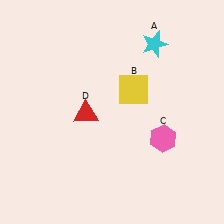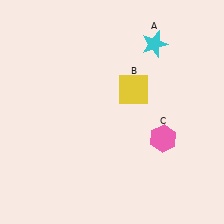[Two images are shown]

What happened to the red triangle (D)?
The red triangle (D) was removed in Image 2. It was in the bottom-left area of Image 1.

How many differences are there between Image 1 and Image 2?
There is 1 difference between the two images.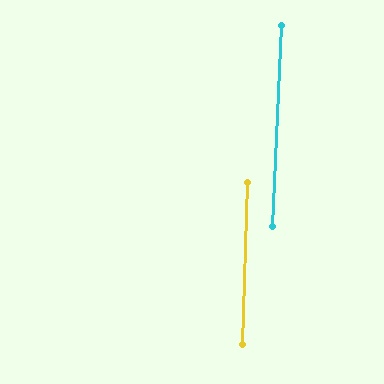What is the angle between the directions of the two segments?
Approximately 1 degree.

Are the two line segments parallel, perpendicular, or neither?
Parallel — their directions differ by only 1.0°.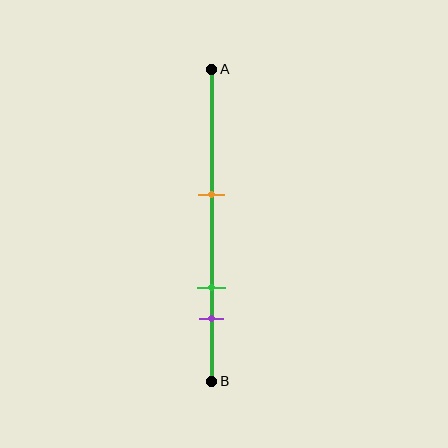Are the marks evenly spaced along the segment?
No, the marks are not evenly spaced.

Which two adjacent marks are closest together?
The green and purple marks are the closest adjacent pair.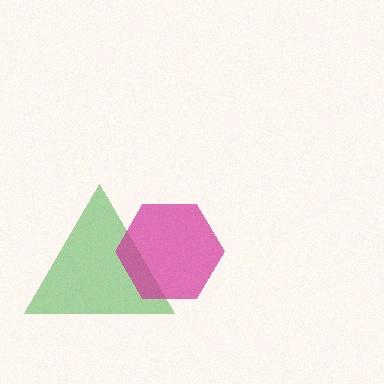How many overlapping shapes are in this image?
There are 2 overlapping shapes in the image.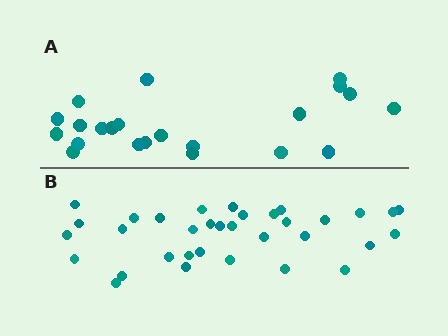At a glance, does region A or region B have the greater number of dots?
Region B (the bottom region) has more dots.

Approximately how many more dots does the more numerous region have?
Region B has roughly 12 or so more dots than region A.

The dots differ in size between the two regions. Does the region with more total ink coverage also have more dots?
No. Region A has more total ink coverage because its dots are larger, but region B actually contains more individual dots. Total area can be misleading — the number of items is what matters here.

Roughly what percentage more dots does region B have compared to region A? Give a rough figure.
About 55% more.